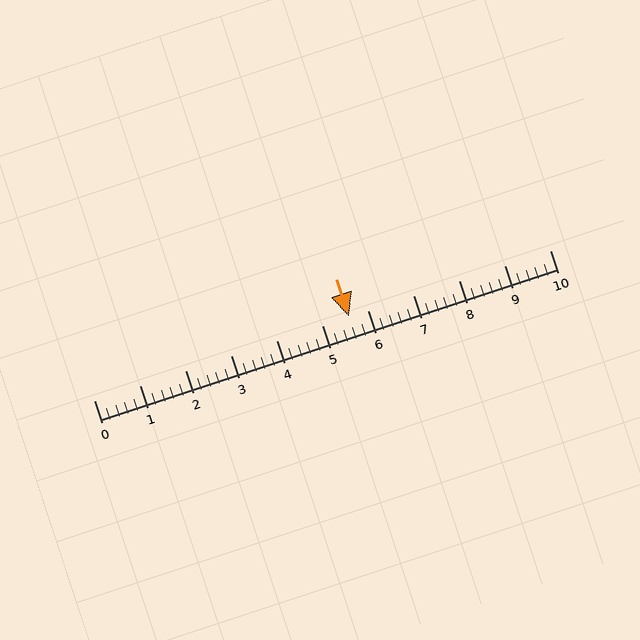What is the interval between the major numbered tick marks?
The major tick marks are spaced 1 units apart.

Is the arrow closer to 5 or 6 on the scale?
The arrow is closer to 6.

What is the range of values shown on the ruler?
The ruler shows values from 0 to 10.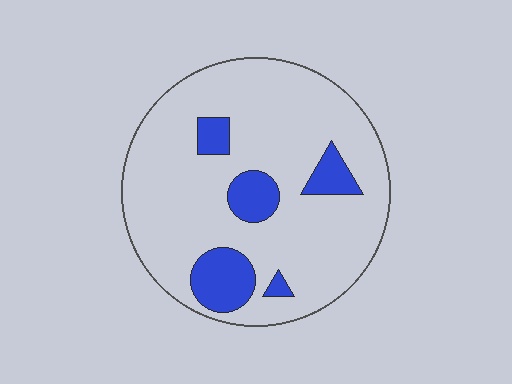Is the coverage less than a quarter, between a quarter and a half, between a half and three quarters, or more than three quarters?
Less than a quarter.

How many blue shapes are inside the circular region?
5.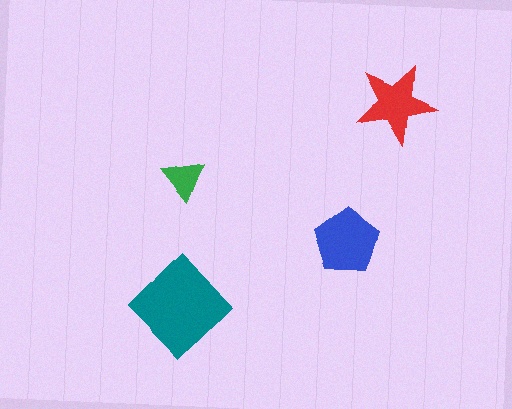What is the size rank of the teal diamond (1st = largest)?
1st.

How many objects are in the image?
There are 4 objects in the image.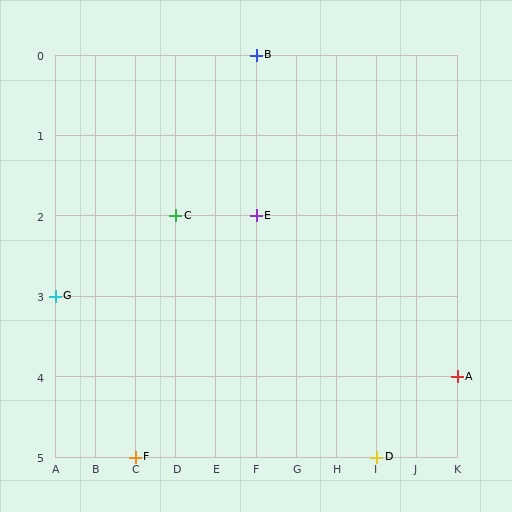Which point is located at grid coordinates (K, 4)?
Point A is at (K, 4).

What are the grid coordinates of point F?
Point F is at grid coordinates (C, 5).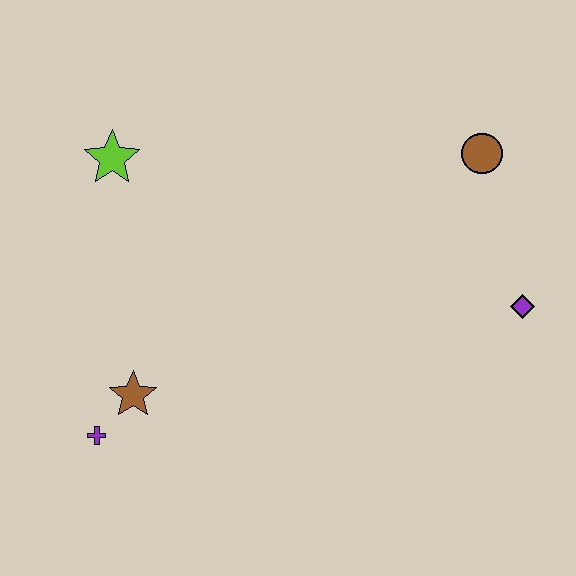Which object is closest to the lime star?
The brown star is closest to the lime star.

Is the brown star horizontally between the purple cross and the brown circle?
Yes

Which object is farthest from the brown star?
The brown circle is farthest from the brown star.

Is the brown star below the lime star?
Yes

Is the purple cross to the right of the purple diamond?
No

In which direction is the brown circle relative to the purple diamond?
The brown circle is above the purple diamond.